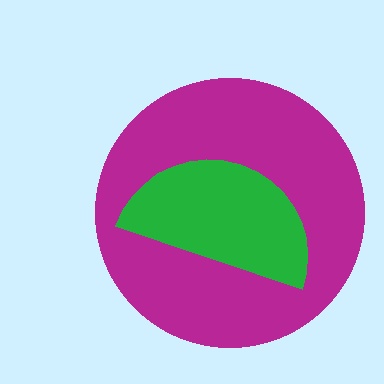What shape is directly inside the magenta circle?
The green semicircle.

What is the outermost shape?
The magenta circle.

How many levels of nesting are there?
2.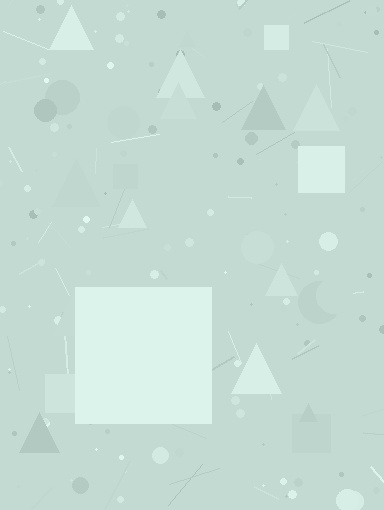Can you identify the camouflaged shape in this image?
The camouflaged shape is a square.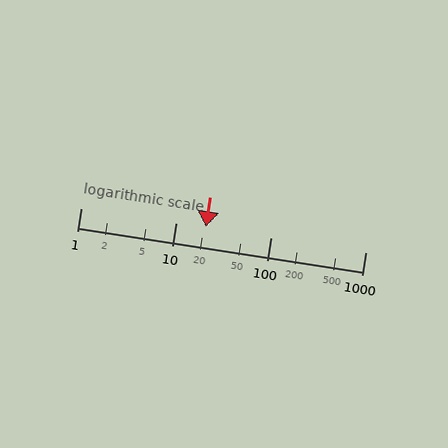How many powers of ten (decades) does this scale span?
The scale spans 3 decades, from 1 to 1000.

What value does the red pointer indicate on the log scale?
The pointer indicates approximately 21.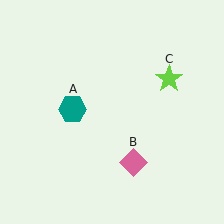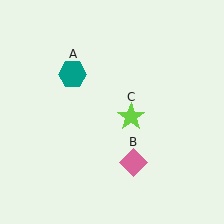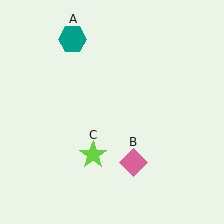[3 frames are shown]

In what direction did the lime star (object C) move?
The lime star (object C) moved down and to the left.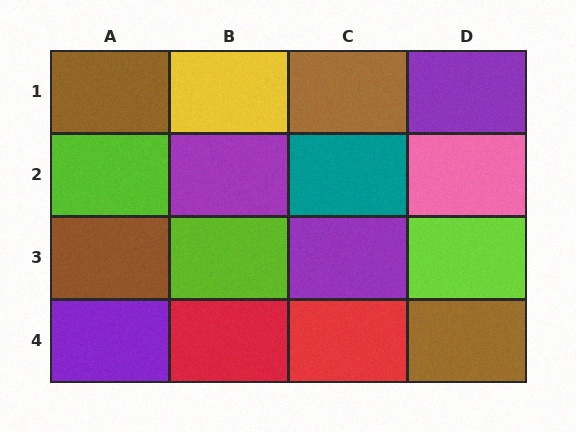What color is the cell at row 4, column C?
Red.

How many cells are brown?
4 cells are brown.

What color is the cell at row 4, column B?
Red.